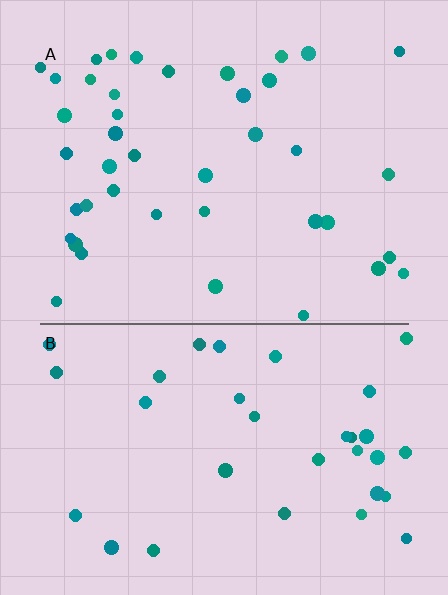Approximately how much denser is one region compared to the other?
Approximately 1.2× — region A over region B.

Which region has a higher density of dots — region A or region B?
A (the top).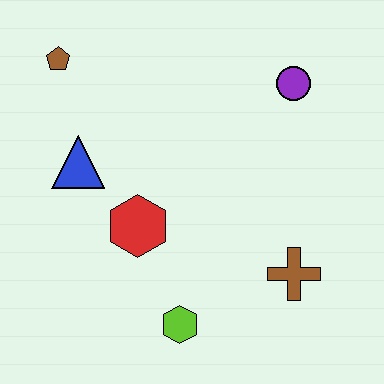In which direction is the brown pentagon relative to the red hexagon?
The brown pentagon is above the red hexagon.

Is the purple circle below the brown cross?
No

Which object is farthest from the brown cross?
The brown pentagon is farthest from the brown cross.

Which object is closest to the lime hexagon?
The red hexagon is closest to the lime hexagon.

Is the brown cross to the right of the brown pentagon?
Yes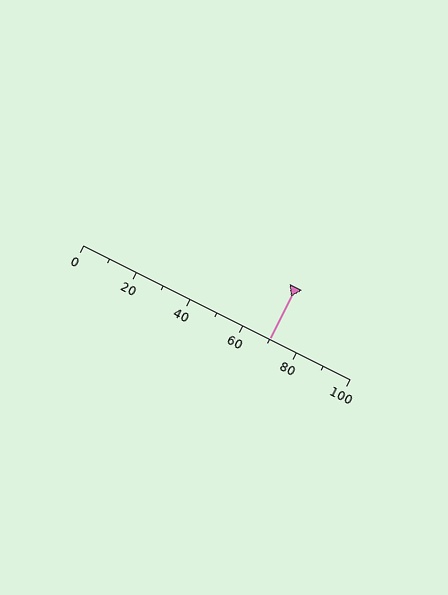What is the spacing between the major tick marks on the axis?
The major ticks are spaced 20 apart.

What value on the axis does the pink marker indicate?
The marker indicates approximately 70.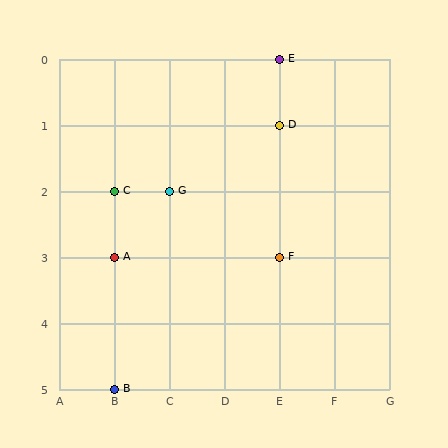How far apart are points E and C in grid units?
Points E and C are 3 columns and 2 rows apart (about 3.6 grid units diagonally).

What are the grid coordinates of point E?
Point E is at grid coordinates (E, 0).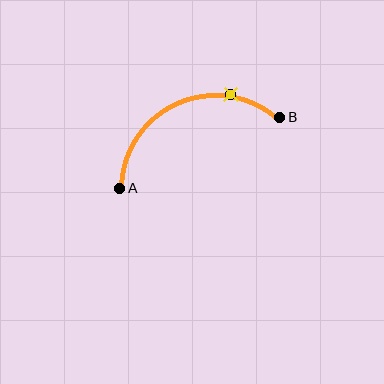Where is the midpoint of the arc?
The arc midpoint is the point on the curve farthest from the straight line joining A and B. It sits above that line.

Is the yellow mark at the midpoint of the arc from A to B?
No. The yellow mark lies on the arc but is closer to endpoint B. The arc midpoint would be at the point on the curve equidistant along the arc from both A and B.